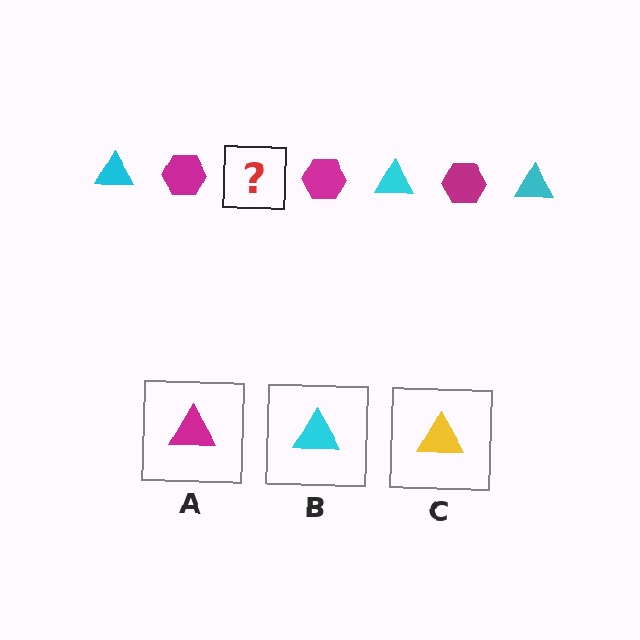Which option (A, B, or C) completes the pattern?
B.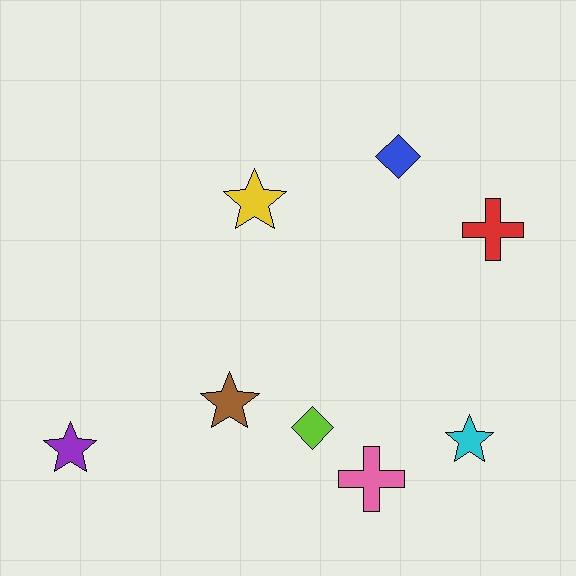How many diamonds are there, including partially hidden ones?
There are 2 diamonds.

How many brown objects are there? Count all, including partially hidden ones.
There is 1 brown object.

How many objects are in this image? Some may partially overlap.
There are 8 objects.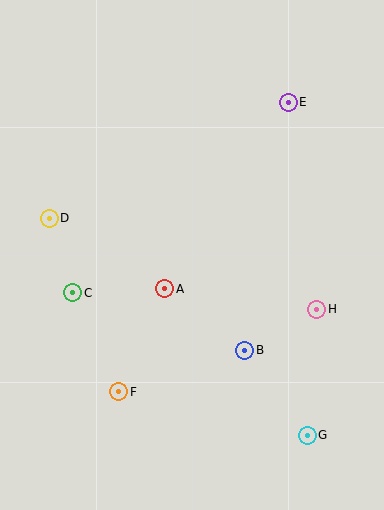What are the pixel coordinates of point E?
Point E is at (288, 102).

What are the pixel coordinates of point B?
Point B is at (245, 350).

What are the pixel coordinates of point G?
Point G is at (307, 435).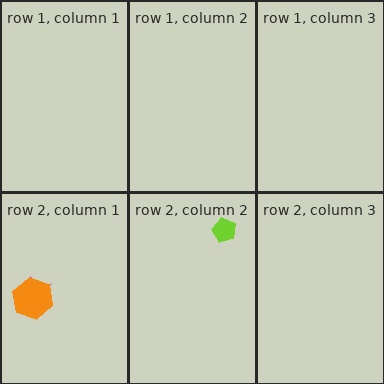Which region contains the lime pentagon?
The row 2, column 2 region.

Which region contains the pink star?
The row 2, column 1 region.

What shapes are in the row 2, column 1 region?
The pink star, the orange hexagon.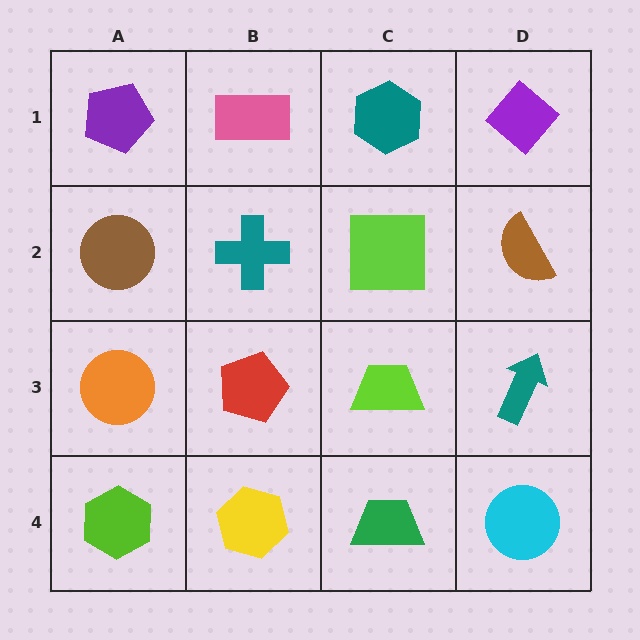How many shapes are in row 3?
4 shapes.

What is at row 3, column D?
A teal arrow.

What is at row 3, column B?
A red pentagon.